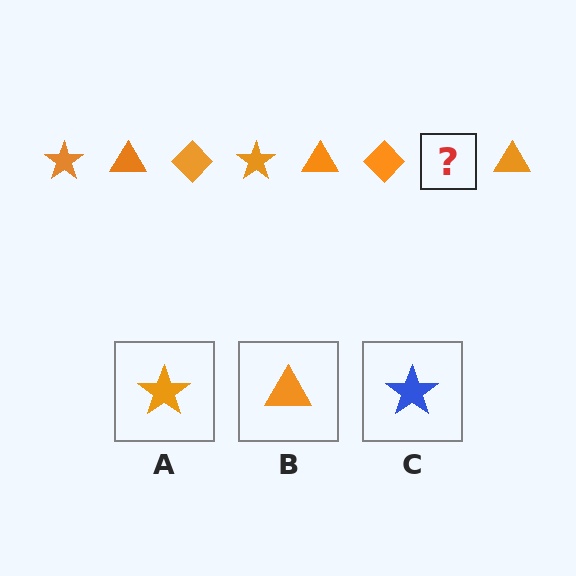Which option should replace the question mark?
Option A.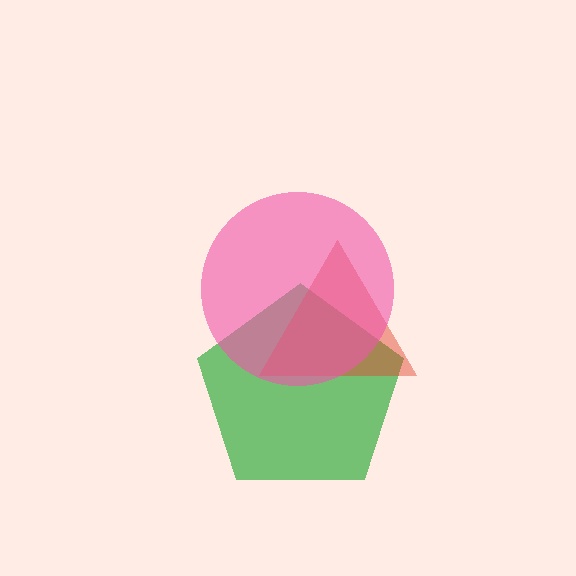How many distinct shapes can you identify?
There are 3 distinct shapes: a green pentagon, a red triangle, a pink circle.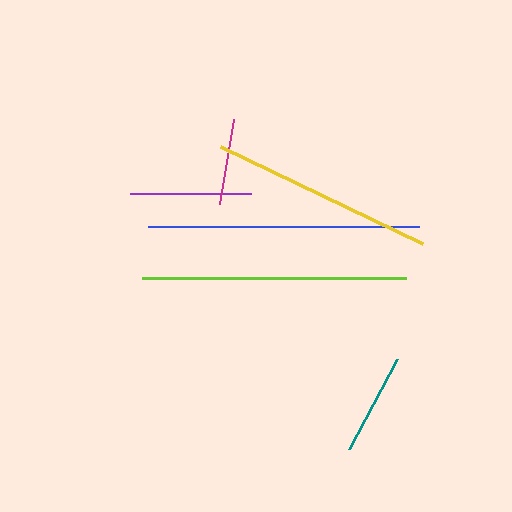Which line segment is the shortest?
The magenta line is the shortest at approximately 86 pixels.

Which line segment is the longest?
The blue line is the longest at approximately 270 pixels.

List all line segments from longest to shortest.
From longest to shortest: blue, lime, yellow, purple, teal, magenta.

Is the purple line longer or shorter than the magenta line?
The purple line is longer than the magenta line.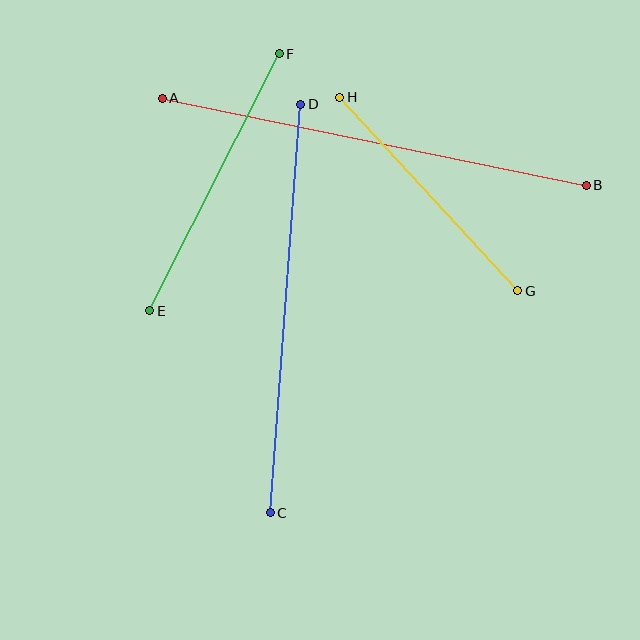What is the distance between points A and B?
The distance is approximately 433 pixels.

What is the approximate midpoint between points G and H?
The midpoint is at approximately (429, 194) pixels.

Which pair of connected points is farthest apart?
Points A and B are farthest apart.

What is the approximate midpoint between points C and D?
The midpoint is at approximately (285, 309) pixels.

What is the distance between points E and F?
The distance is approximately 288 pixels.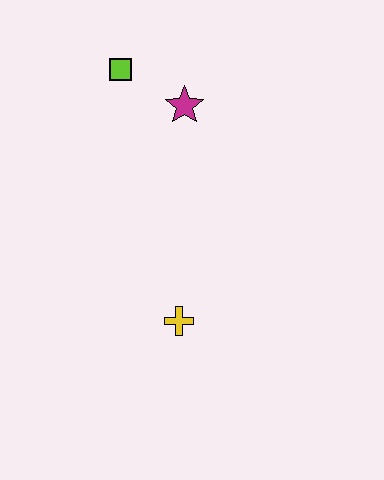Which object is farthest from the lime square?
The yellow cross is farthest from the lime square.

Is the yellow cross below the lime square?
Yes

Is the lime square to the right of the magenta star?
No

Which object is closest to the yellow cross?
The magenta star is closest to the yellow cross.